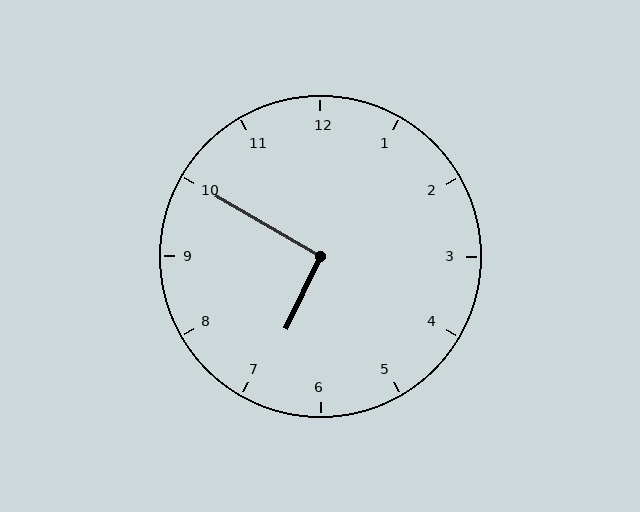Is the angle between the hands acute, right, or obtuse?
It is right.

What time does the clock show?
6:50.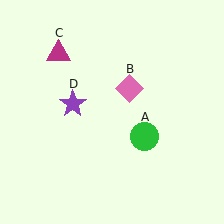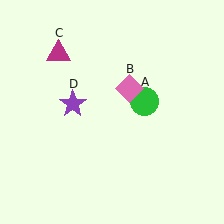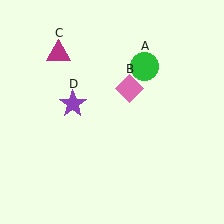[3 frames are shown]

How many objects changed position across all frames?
1 object changed position: green circle (object A).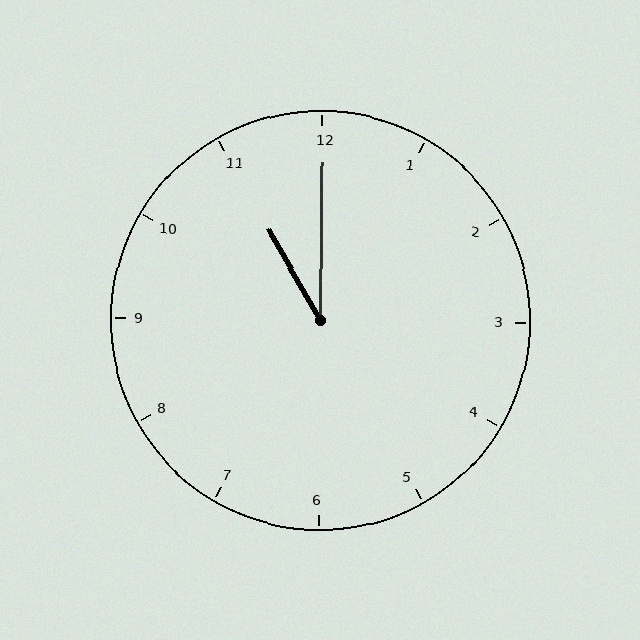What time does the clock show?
11:00.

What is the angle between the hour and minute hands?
Approximately 30 degrees.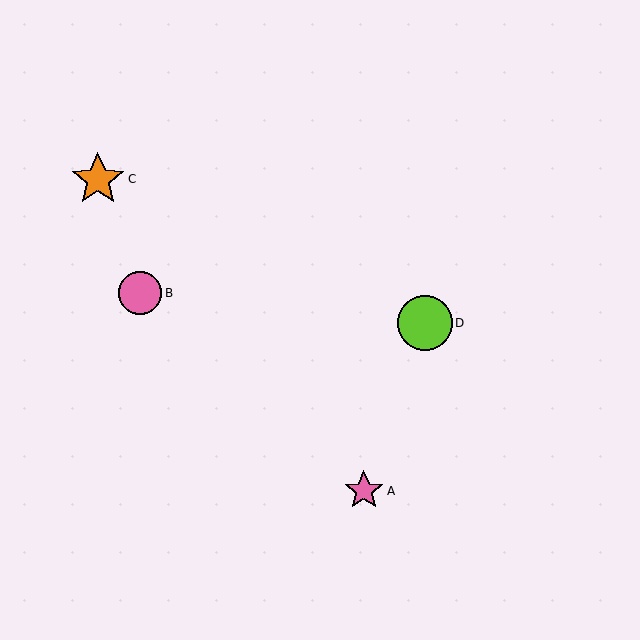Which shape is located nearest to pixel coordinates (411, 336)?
The lime circle (labeled D) at (425, 323) is nearest to that location.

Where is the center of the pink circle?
The center of the pink circle is at (140, 293).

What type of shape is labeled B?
Shape B is a pink circle.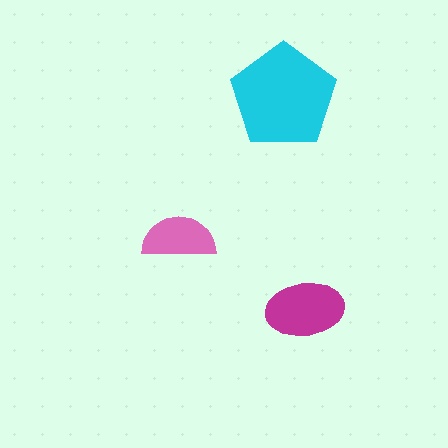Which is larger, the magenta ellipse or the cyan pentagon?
The cyan pentagon.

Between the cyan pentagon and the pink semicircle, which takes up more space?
The cyan pentagon.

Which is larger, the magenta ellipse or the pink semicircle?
The magenta ellipse.